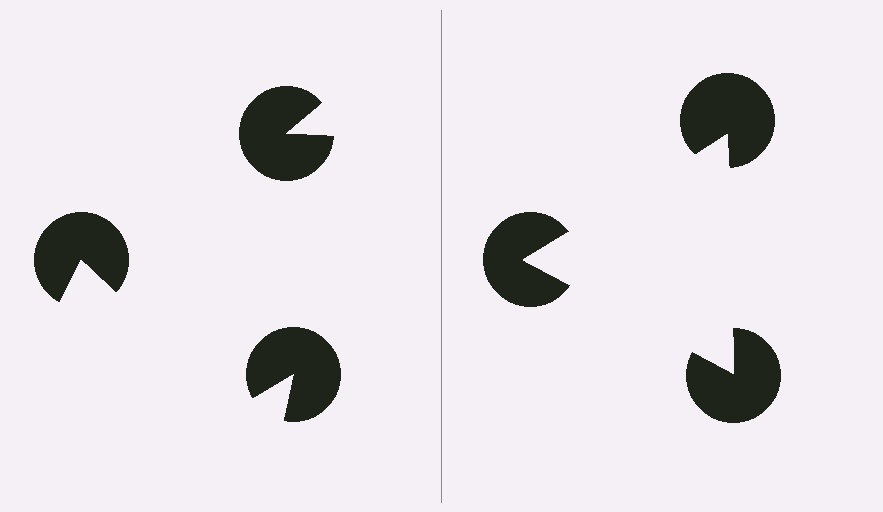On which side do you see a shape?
An illusory triangle appears on the right side. On the left side the wedge cuts are rotated, so no coherent shape forms.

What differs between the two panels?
The pac-man discs are positioned identically on both sides; only the wedge orientations differ. On the right they align to a triangle; on the left they are misaligned.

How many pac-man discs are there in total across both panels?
6 — 3 on each side.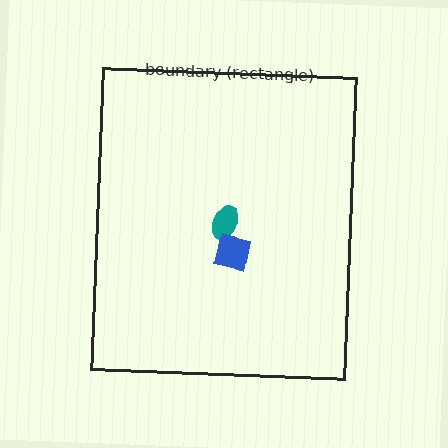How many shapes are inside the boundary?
2 inside, 0 outside.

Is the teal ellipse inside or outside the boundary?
Inside.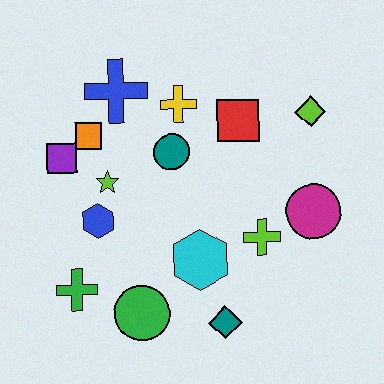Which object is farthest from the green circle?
The lime diamond is farthest from the green circle.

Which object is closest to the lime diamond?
The red square is closest to the lime diamond.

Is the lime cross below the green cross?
No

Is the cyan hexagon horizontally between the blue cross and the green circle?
No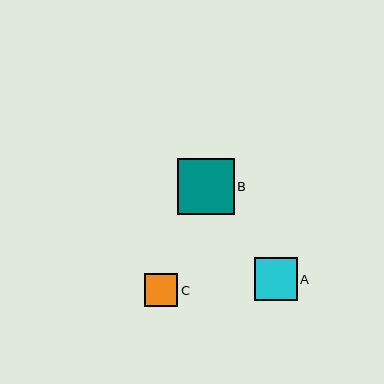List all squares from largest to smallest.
From largest to smallest: B, A, C.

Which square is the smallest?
Square C is the smallest with a size of approximately 33 pixels.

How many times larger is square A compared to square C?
Square A is approximately 1.3 times the size of square C.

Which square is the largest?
Square B is the largest with a size of approximately 57 pixels.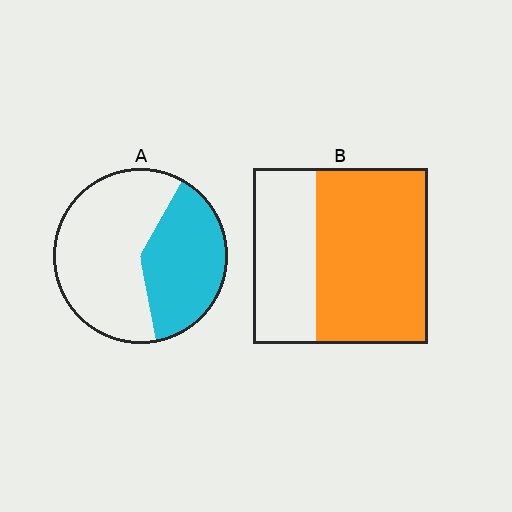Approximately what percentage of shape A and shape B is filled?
A is approximately 40% and B is approximately 65%.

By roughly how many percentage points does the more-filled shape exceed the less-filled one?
By roughly 25 percentage points (B over A).